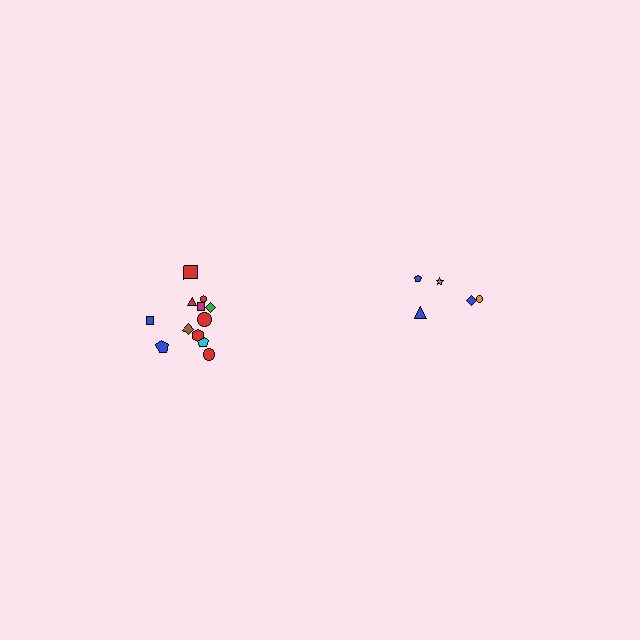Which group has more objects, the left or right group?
The left group.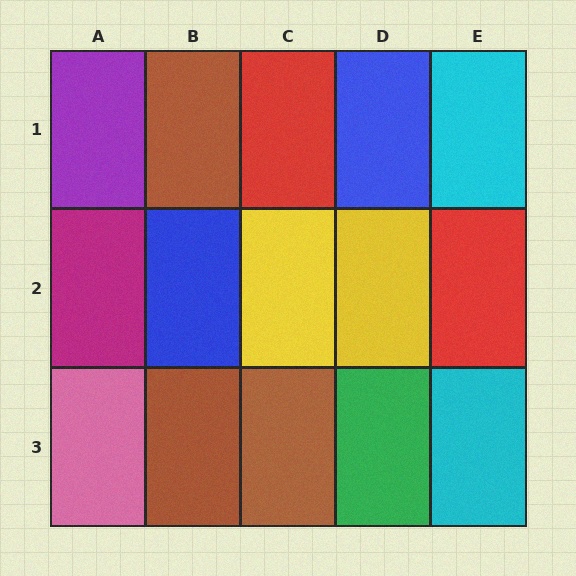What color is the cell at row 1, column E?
Cyan.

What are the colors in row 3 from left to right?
Pink, brown, brown, green, cyan.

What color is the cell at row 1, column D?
Blue.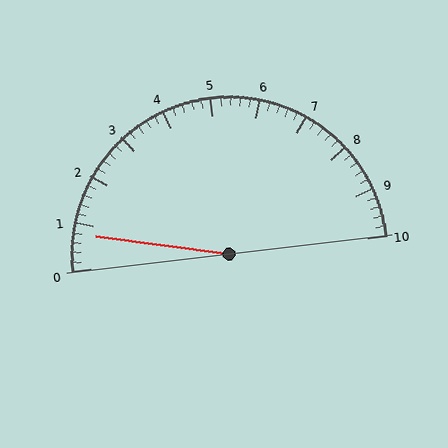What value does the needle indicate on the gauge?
The needle indicates approximately 0.8.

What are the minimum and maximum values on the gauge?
The gauge ranges from 0 to 10.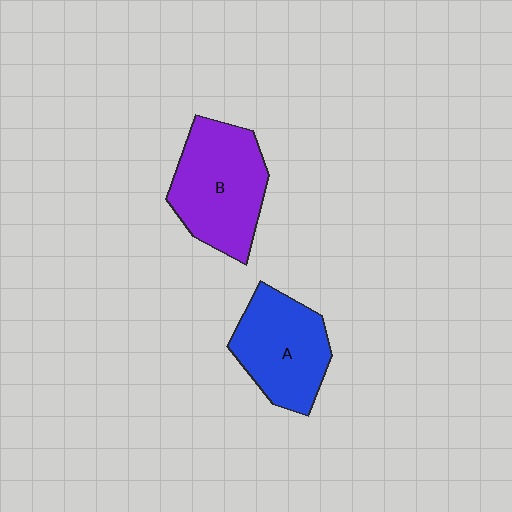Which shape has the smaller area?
Shape A (blue).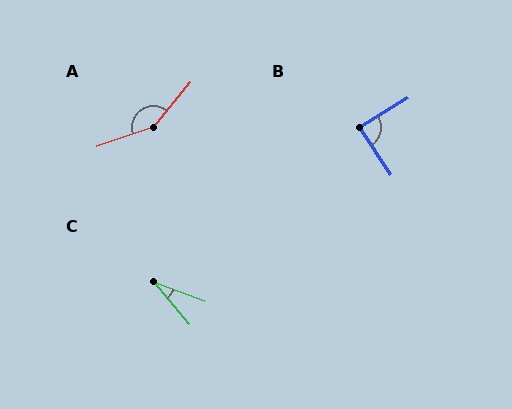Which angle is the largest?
A, at approximately 148 degrees.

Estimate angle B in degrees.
Approximately 88 degrees.